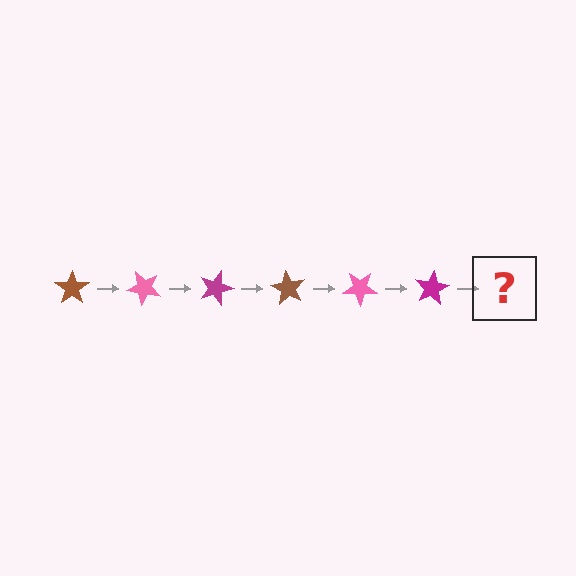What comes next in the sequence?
The next element should be a brown star, rotated 270 degrees from the start.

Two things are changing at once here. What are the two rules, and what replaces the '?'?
The two rules are that it rotates 45 degrees each step and the color cycles through brown, pink, and magenta. The '?' should be a brown star, rotated 270 degrees from the start.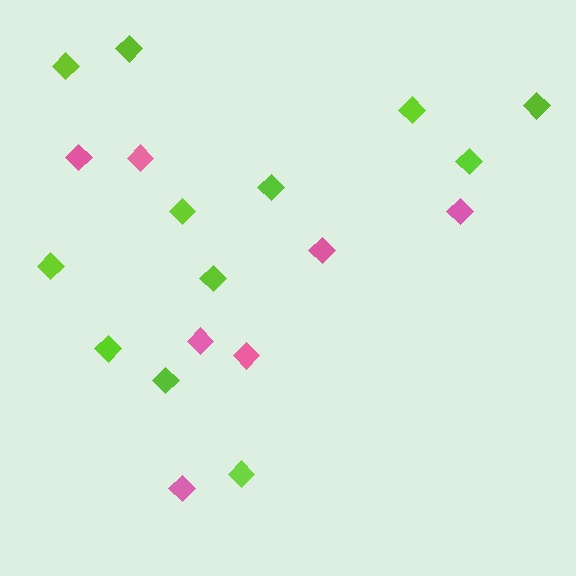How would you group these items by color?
There are 2 groups: one group of pink diamonds (7) and one group of lime diamonds (12).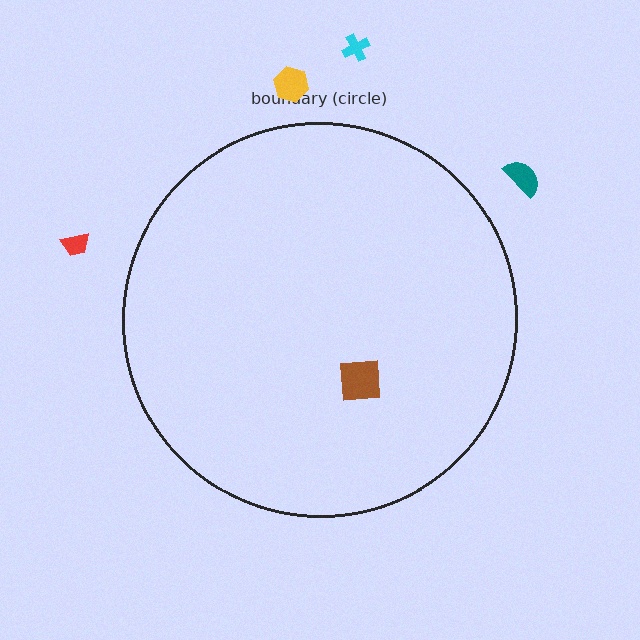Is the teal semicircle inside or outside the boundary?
Outside.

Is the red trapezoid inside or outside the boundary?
Outside.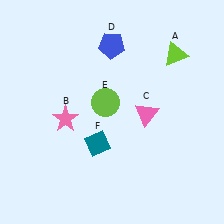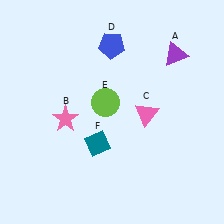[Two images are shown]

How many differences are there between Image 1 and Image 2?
There is 1 difference between the two images.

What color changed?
The triangle (A) changed from lime in Image 1 to purple in Image 2.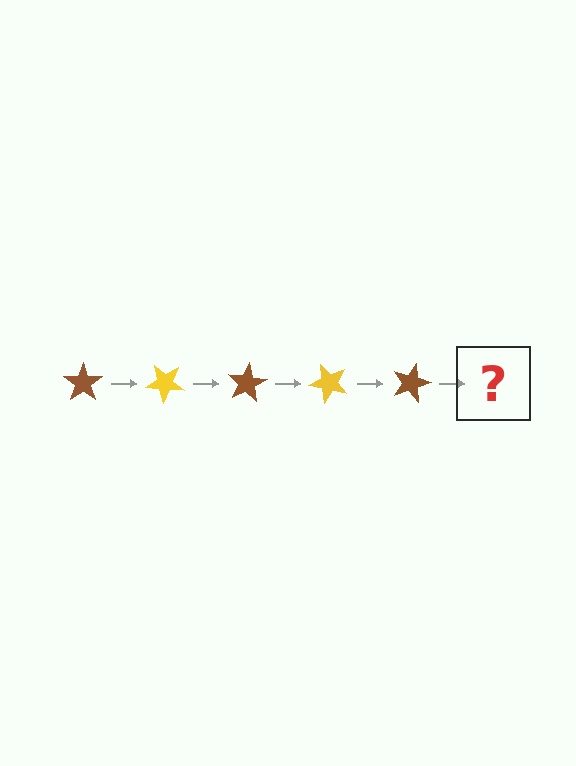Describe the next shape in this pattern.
It should be a yellow star, rotated 200 degrees from the start.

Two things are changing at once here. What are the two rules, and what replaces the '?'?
The two rules are that it rotates 40 degrees each step and the color cycles through brown and yellow. The '?' should be a yellow star, rotated 200 degrees from the start.